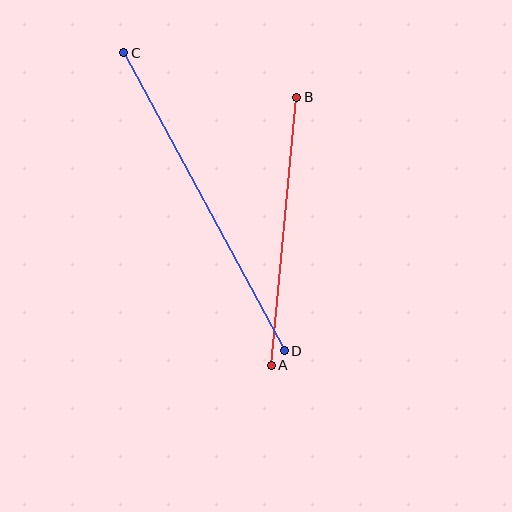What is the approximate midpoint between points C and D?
The midpoint is at approximately (204, 202) pixels.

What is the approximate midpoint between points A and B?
The midpoint is at approximately (284, 231) pixels.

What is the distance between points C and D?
The distance is approximately 338 pixels.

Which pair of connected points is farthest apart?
Points C and D are farthest apart.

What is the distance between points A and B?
The distance is approximately 269 pixels.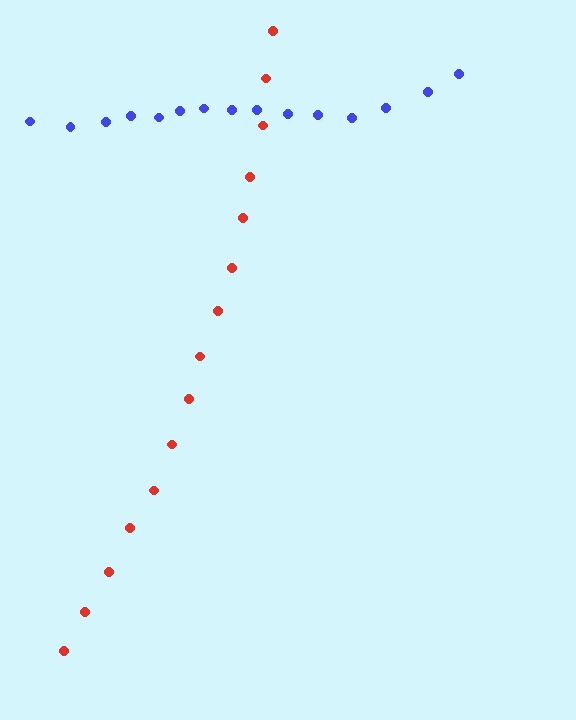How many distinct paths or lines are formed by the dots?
There are 2 distinct paths.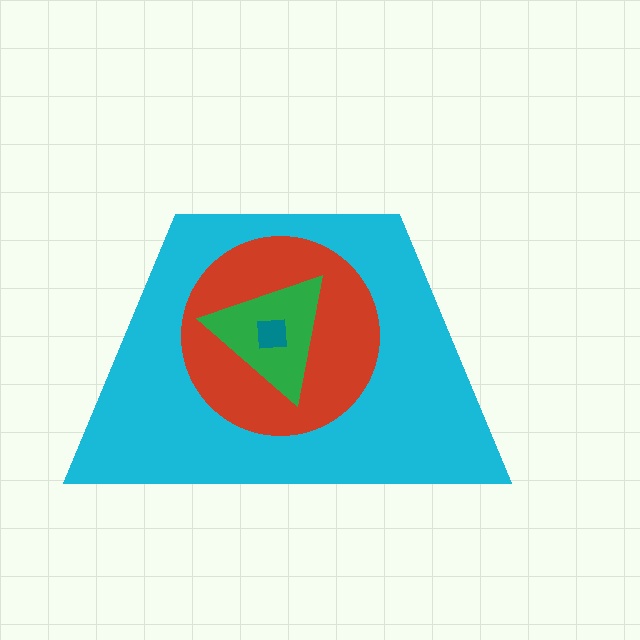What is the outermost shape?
The cyan trapezoid.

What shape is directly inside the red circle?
The green triangle.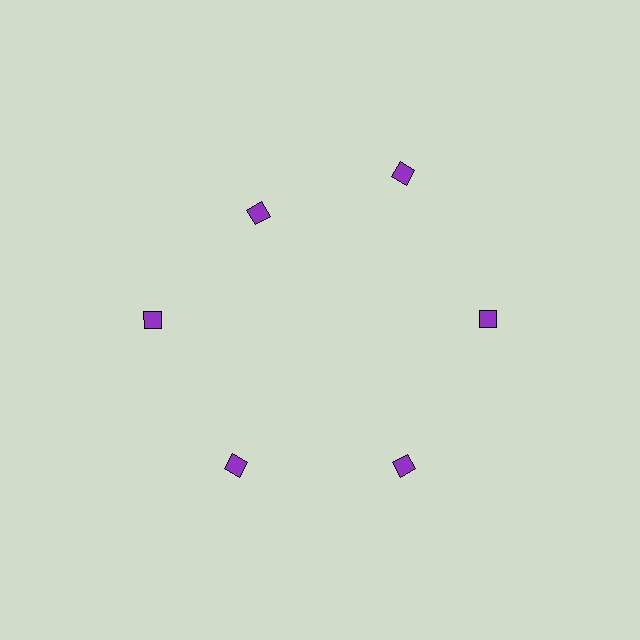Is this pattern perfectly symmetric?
No. The 6 purple diamonds are arranged in a ring, but one element near the 11 o'clock position is pulled inward toward the center, breaking the 6-fold rotational symmetry.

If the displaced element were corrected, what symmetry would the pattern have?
It would have 6-fold rotational symmetry — the pattern would map onto itself every 60 degrees.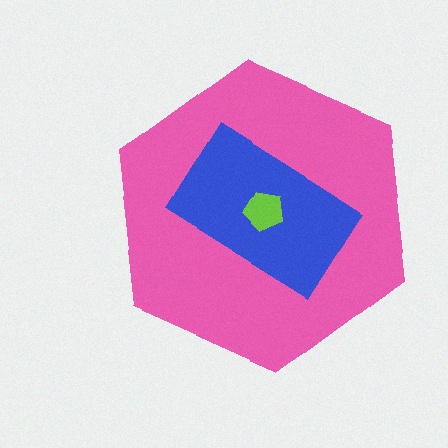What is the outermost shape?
The pink hexagon.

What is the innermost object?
The lime pentagon.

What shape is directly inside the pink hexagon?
The blue rectangle.